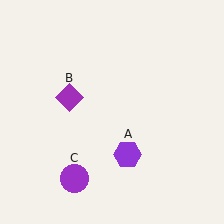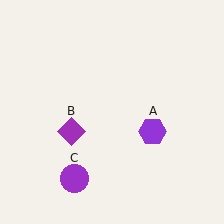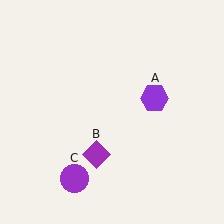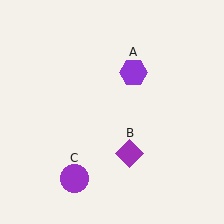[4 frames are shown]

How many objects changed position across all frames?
2 objects changed position: purple hexagon (object A), purple diamond (object B).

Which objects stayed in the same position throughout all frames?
Purple circle (object C) remained stationary.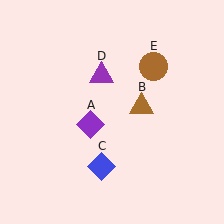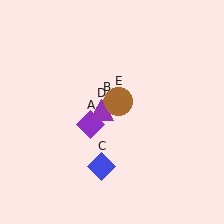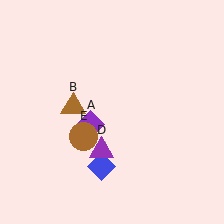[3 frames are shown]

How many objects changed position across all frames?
3 objects changed position: brown triangle (object B), purple triangle (object D), brown circle (object E).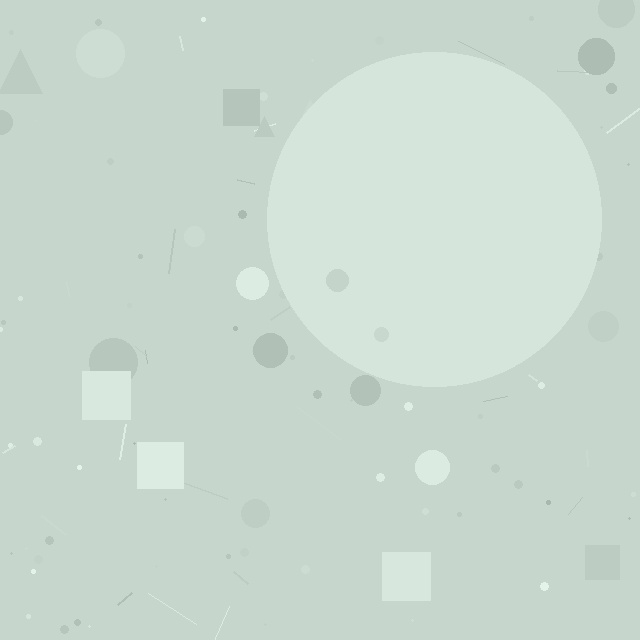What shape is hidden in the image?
A circle is hidden in the image.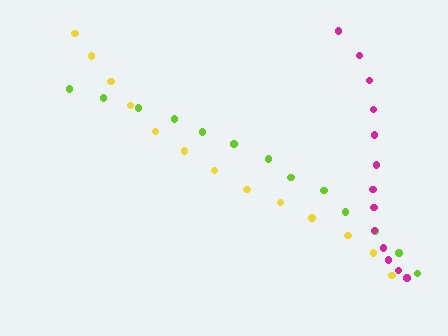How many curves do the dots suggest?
There are 3 distinct paths.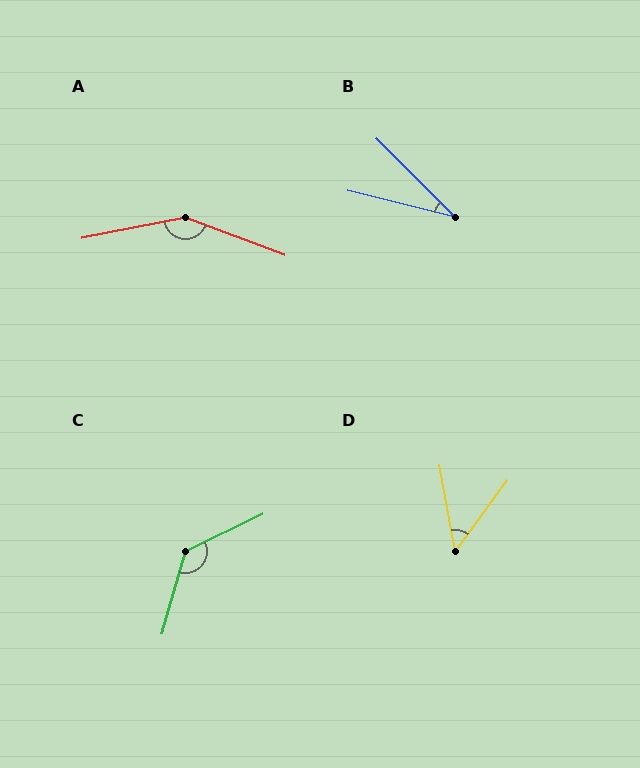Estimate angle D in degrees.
Approximately 46 degrees.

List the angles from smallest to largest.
B (31°), D (46°), C (132°), A (148°).